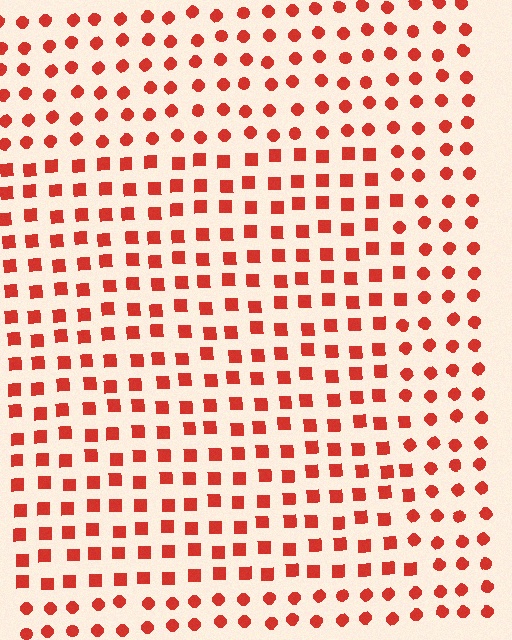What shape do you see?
I see a rectangle.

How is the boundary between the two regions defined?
The boundary is defined by a change in element shape: squares inside vs. circles outside. All elements share the same color and spacing.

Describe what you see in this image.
The image is filled with small red elements arranged in a uniform grid. A rectangle-shaped region contains squares, while the surrounding area contains circles. The boundary is defined purely by the change in element shape.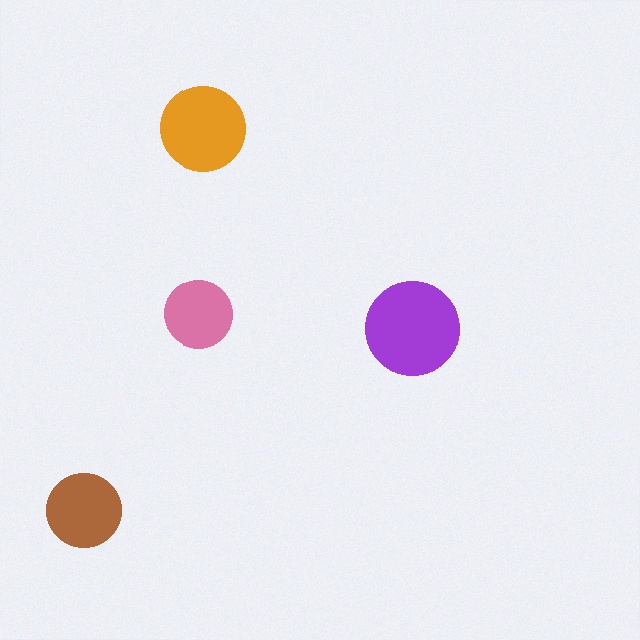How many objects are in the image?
There are 4 objects in the image.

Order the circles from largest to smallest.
the purple one, the orange one, the brown one, the pink one.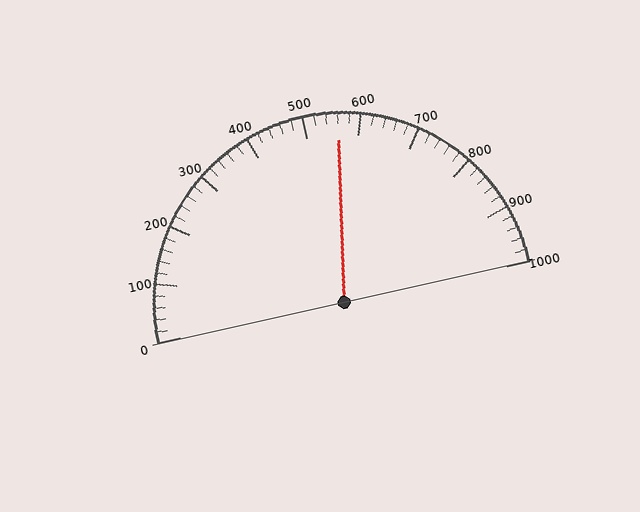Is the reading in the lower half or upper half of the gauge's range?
The reading is in the upper half of the range (0 to 1000).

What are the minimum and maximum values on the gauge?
The gauge ranges from 0 to 1000.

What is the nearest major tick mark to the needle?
The nearest major tick mark is 600.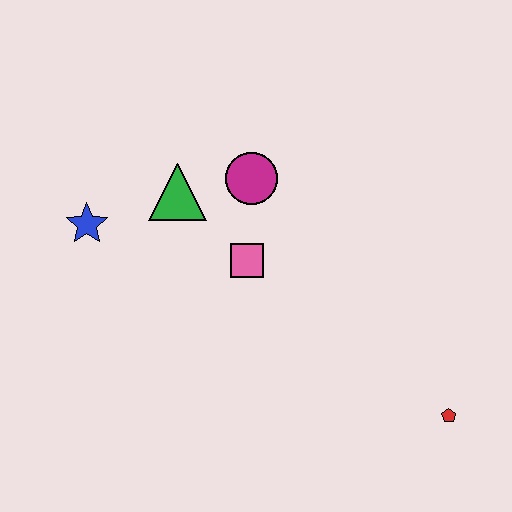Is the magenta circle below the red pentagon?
No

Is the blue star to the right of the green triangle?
No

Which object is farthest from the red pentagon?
The blue star is farthest from the red pentagon.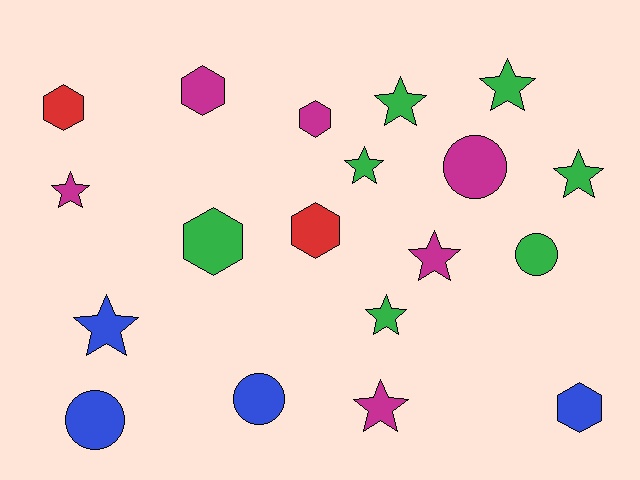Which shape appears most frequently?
Star, with 9 objects.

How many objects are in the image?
There are 19 objects.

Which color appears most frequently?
Green, with 7 objects.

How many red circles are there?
There are no red circles.